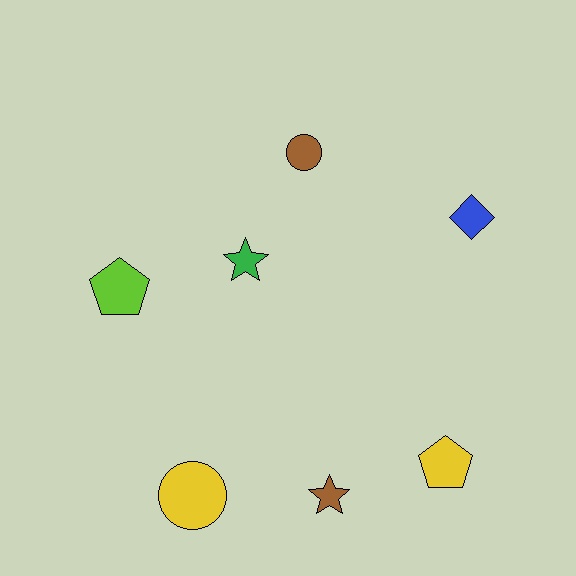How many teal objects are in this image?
There are no teal objects.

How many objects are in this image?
There are 7 objects.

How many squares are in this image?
There are no squares.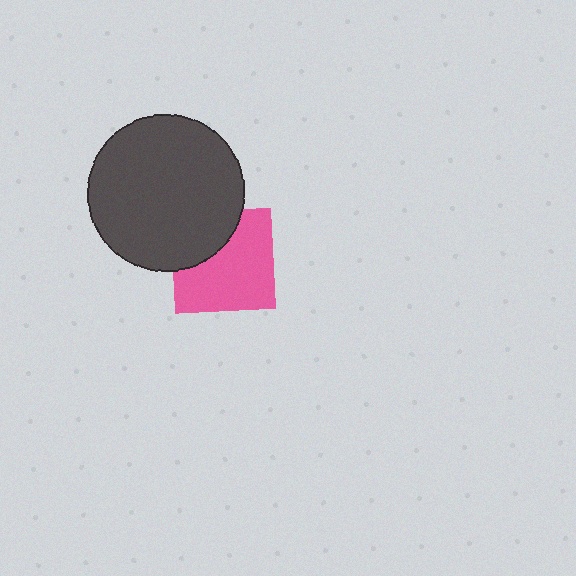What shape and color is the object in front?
The object in front is a dark gray circle.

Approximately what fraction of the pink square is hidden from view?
Roughly 31% of the pink square is hidden behind the dark gray circle.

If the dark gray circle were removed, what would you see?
You would see the complete pink square.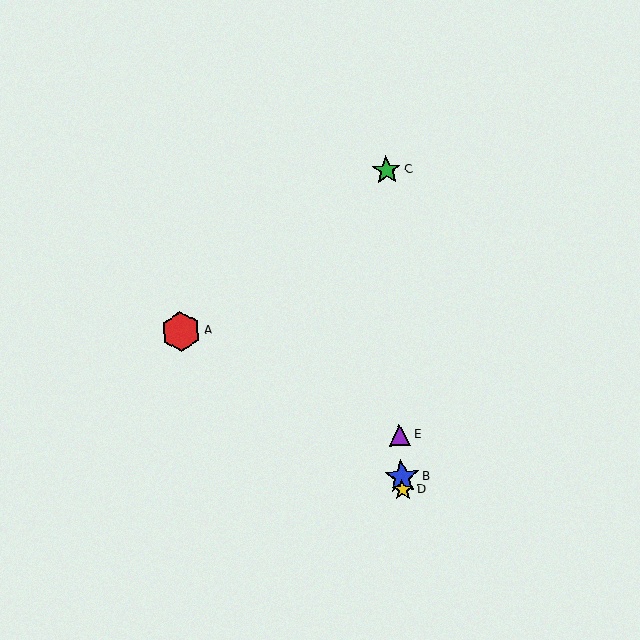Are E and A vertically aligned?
No, E is at x≈400 and A is at x≈181.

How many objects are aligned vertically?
4 objects (B, C, D, E) are aligned vertically.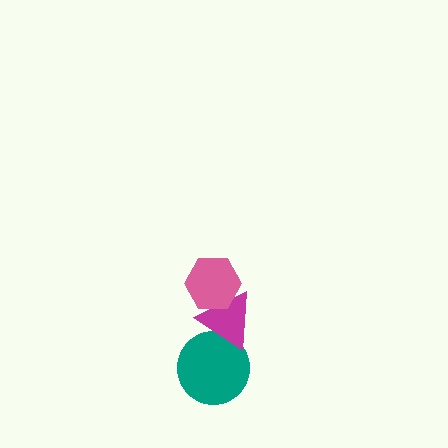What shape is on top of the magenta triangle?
The pink hexagon is on top of the magenta triangle.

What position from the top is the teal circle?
The teal circle is 3rd from the top.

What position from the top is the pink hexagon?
The pink hexagon is 1st from the top.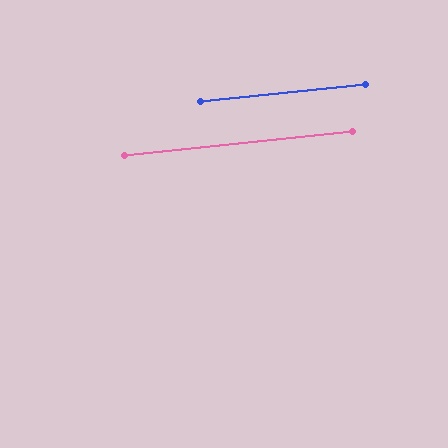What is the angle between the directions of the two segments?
Approximately 0 degrees.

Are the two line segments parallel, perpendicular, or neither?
Parallel — their directions differ by only 0.0°.